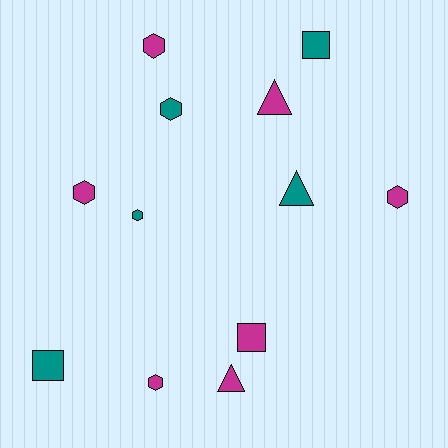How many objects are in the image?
There are 12 objects.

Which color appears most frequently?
Magenta, with 7 objects.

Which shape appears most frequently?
Hexagon, with 6 objects.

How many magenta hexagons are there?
There are 4 magenta hexagons.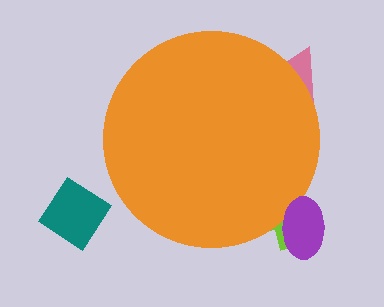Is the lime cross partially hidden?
Yes, the lime cross is partially hidden behind the orange circle.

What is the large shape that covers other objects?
An orange circle.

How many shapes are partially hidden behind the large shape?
2 shapes are partially hidden.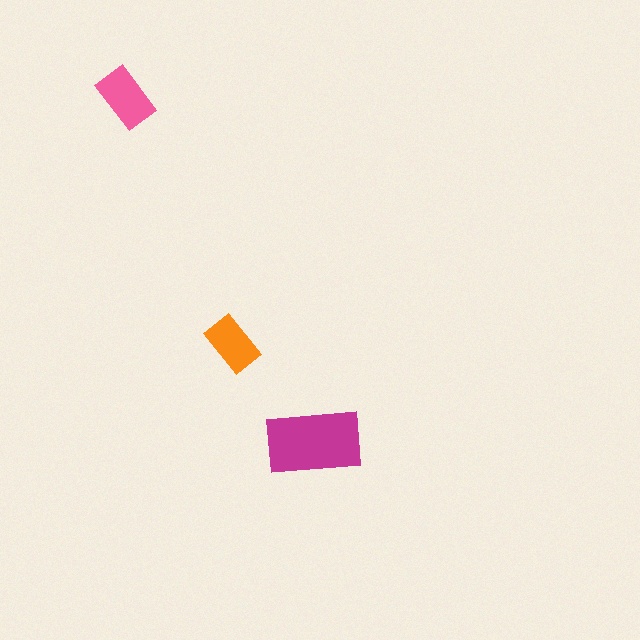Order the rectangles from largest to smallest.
the magenta one, the pink one, the orange one.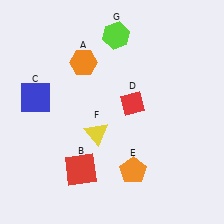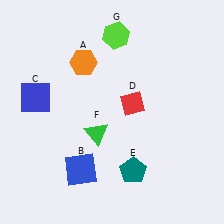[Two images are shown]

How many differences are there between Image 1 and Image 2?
There are 3 differences between the two images.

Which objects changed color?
B changed from red to blue. E changed from orange to teal. F changed from yellow to green.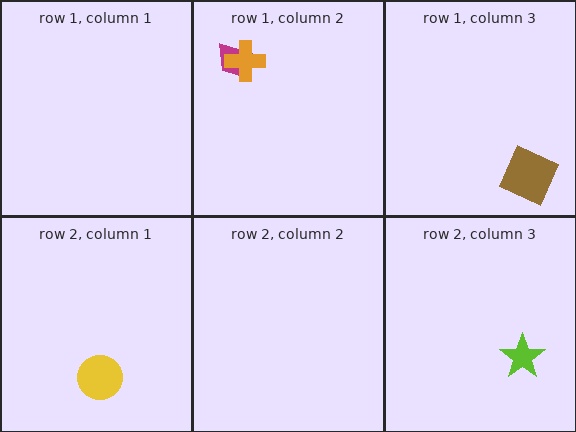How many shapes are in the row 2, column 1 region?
1.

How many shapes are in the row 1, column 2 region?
2.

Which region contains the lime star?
The row 2, column 3 region.